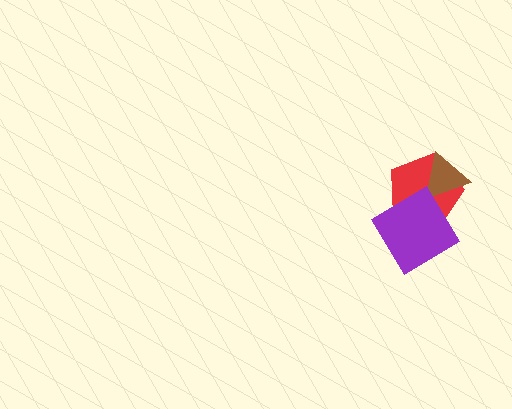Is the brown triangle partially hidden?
Yes, it is partially covered by another shape.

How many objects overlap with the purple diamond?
2 objects overlap with the purple diamond.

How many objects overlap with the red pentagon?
2 objects overlap with the red pentagon.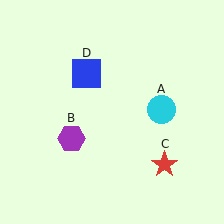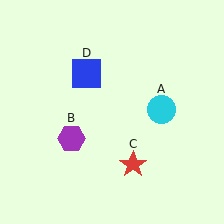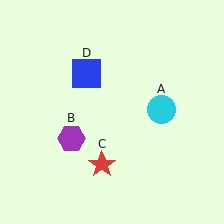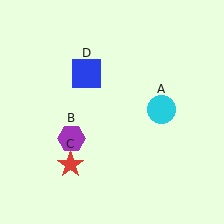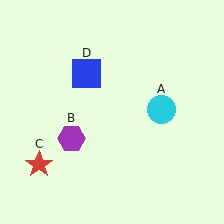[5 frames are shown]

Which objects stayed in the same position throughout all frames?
Cyan circle (object A) and purple hexagon (object B) and blue square (object D) remained stationary.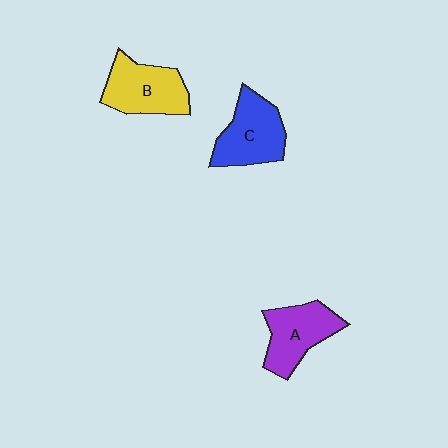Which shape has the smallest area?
Shape A (purple).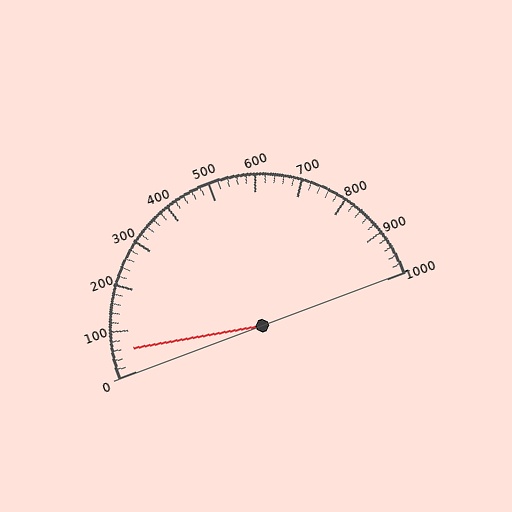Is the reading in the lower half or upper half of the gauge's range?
The reading is in the lower half of the range (0 to 1000).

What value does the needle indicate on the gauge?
The needle indicates approximately 60.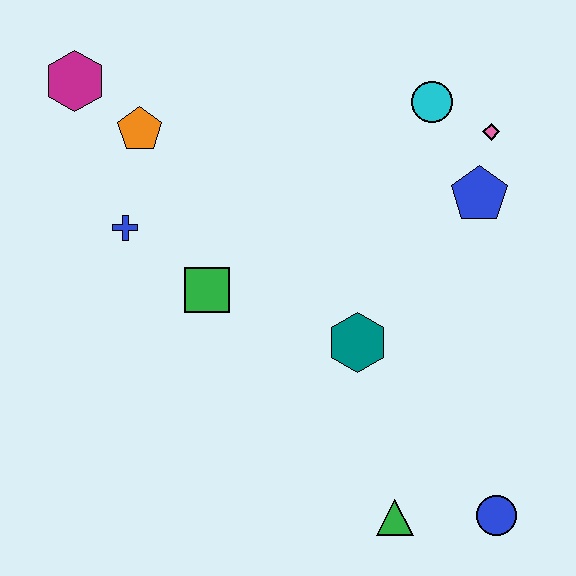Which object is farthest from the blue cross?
The blue circle is farthest from the blue cross.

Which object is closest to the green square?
The blue cross is closest to the green square.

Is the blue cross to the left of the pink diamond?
Yes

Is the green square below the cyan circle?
Yes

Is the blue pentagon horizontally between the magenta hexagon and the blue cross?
No